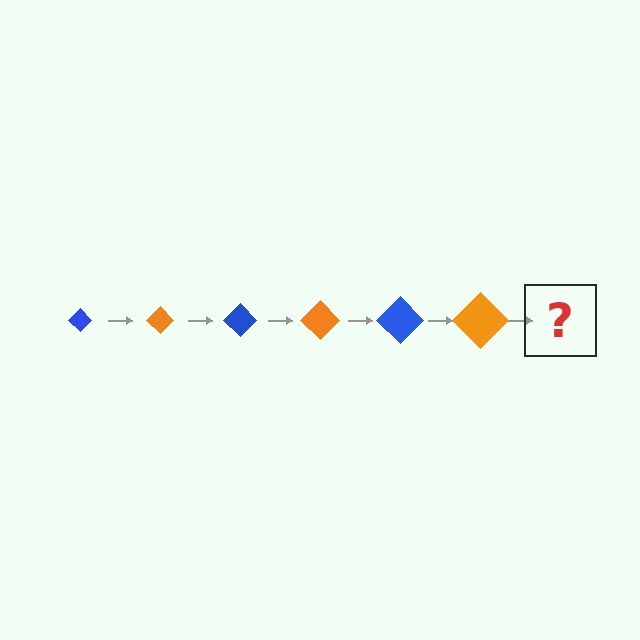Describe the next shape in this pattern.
It should be a blue diamond, larger than the previous one.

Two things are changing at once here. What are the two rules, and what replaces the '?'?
The two rules are that the diamond grows larger each step and the color cycles through blue and orange. The '?' should be a blue diamond, larger than the previous one.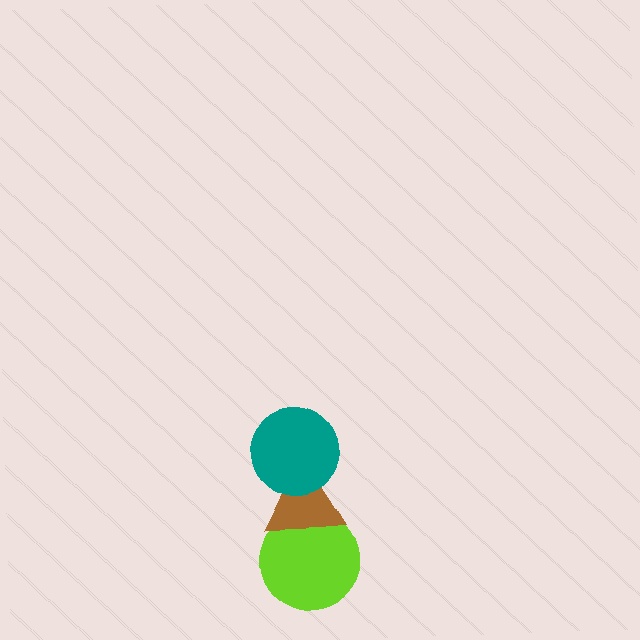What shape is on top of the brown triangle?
The teal circle is on top of the brown triangle.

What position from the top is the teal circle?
The teal circle is 1st from the top.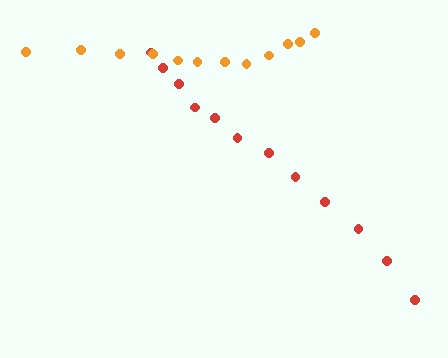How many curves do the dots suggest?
There are 2 distinct paths.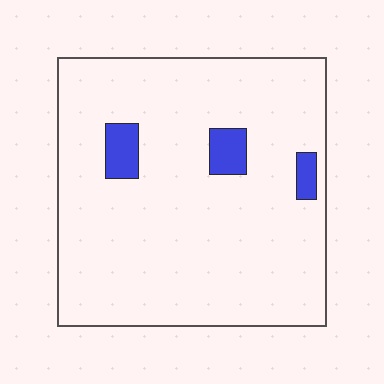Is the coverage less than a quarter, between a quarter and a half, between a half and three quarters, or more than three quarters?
Less than a quarter.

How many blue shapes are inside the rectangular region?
3.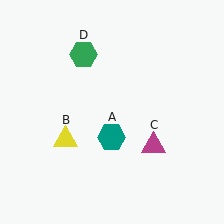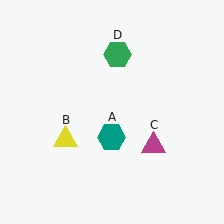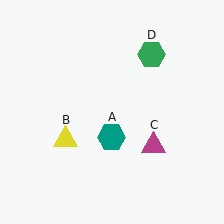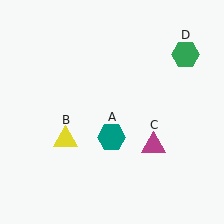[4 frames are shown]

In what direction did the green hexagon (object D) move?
The green hexagon (object D) moved right.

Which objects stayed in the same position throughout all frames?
Teal hexagon (object A) and yellow triangle (object B) and magenta triangle (object C) remained stationary.